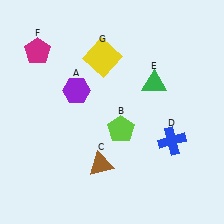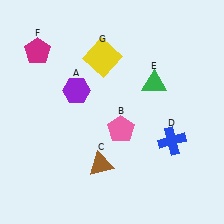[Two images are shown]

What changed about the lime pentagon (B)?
In Image 1, B is lime. In Image 2, it changed to pink.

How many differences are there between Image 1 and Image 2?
There is 1 difference between the two images.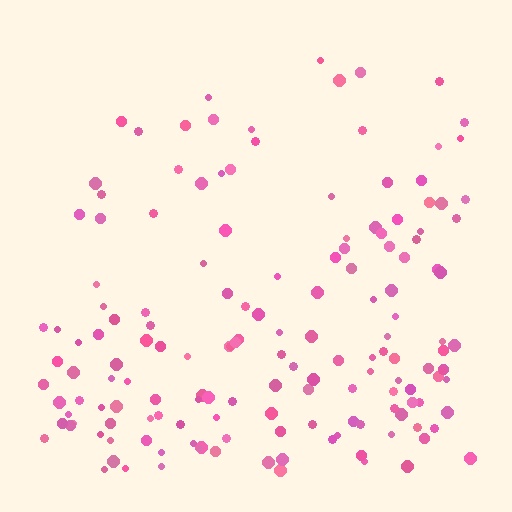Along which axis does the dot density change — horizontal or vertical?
Vertical.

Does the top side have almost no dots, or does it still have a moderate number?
Still a moderate number, just noticeably fewer than the bottom.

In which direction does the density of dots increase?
From top to bottom, with the bottom side densest.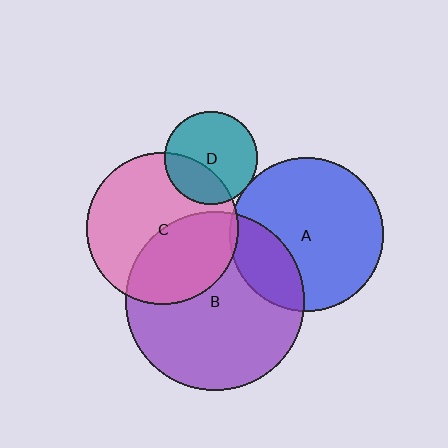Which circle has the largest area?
Circle B (purple).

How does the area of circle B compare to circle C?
Approximately 1.4 times.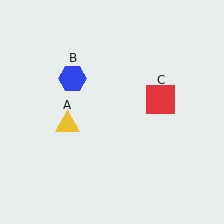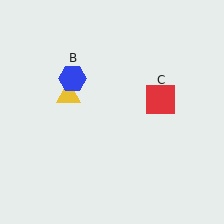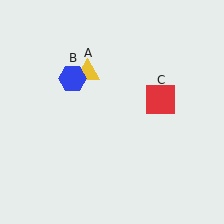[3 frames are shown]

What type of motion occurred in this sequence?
The yellow triangle (object A) rotated clockwise around the center of the scene.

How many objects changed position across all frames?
1 object changed position: yellow triangle (object A).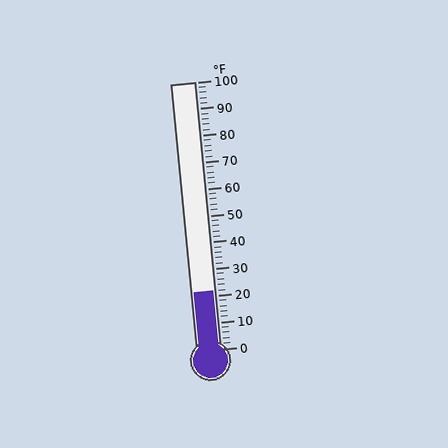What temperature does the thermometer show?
The thermometer shows approximately 22°F.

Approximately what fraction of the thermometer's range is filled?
The thermometer is filled to approximately 20% of its range.